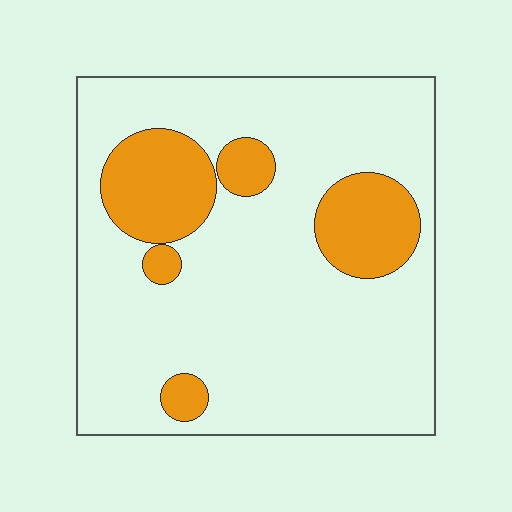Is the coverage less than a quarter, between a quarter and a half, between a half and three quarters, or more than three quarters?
Less than a quarter.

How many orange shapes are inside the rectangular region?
5.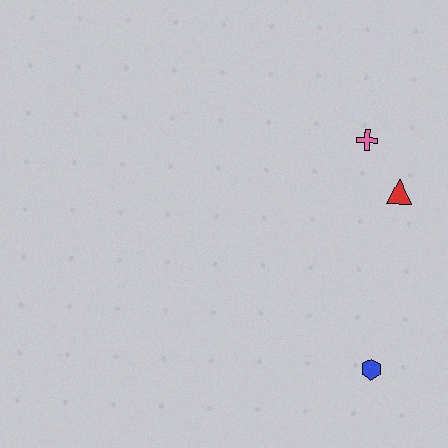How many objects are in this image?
There are 3 objects.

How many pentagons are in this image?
There are no pentagons.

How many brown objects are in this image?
There are no brown objects.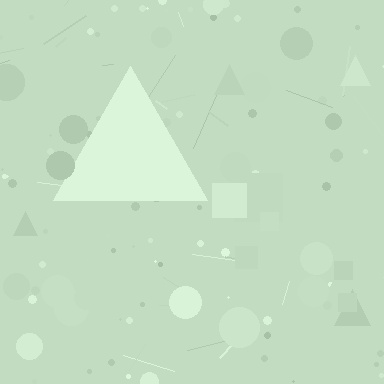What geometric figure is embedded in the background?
A triangle is embedded in the background.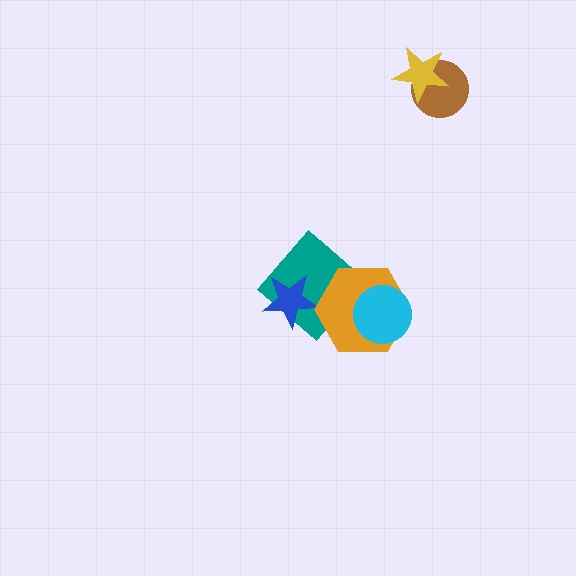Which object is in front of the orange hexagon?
The cyan circle is in front of the orange hexagon.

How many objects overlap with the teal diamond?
2 objects overlap with the teal diamond.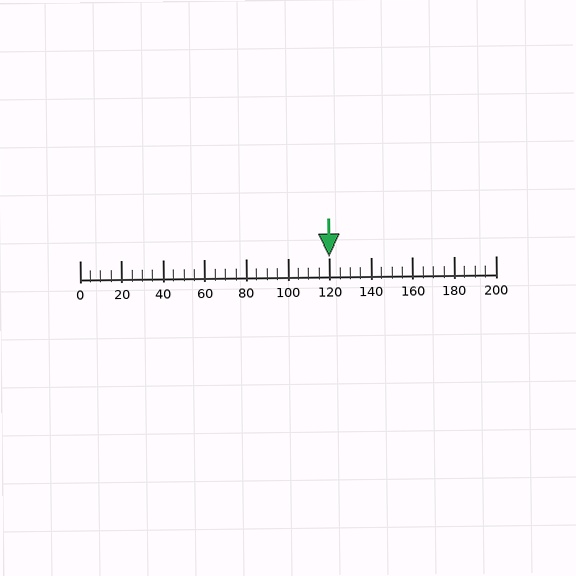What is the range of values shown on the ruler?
The ruler shows values from 0 to 200.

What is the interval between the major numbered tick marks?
The major tick marks are spaced 20 units apart.